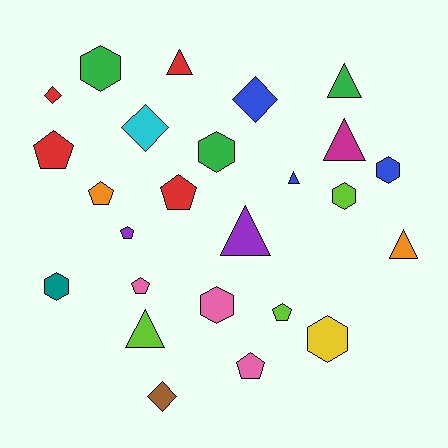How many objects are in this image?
There are 25 objects.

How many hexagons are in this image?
There are 7 hexagons.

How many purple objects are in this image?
There are 2 purple objects.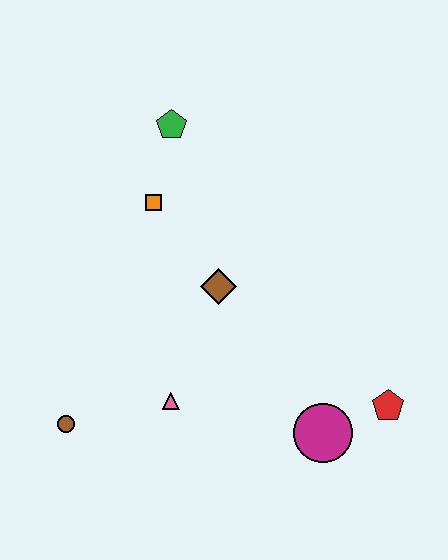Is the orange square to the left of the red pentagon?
Yes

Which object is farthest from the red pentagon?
The green pentagon is farthest from the red pentagon.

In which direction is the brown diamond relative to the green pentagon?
The brown diamond is below the green pentagon.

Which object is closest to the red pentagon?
The magenta circle is closest to the red pentagon.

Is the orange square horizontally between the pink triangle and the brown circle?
Yes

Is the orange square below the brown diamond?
No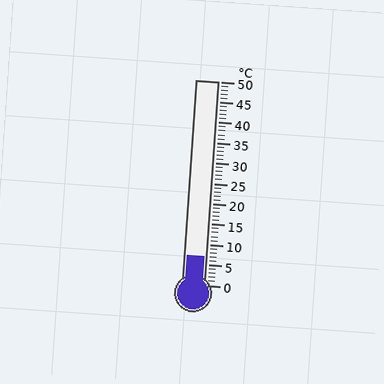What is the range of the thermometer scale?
The thermometer scale ranges from 0°C to 50°C.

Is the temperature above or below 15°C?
The temperature is below 15°C.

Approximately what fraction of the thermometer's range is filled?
The thermometer is filled to approximately 15% of its range.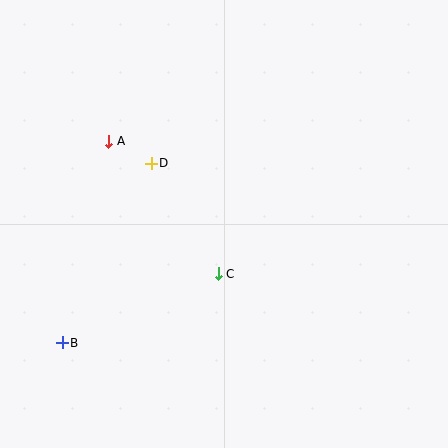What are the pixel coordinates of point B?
Point B is at (62, 343).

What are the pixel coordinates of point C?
Point C is at (218, 274).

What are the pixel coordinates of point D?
Point D is at (151, 163).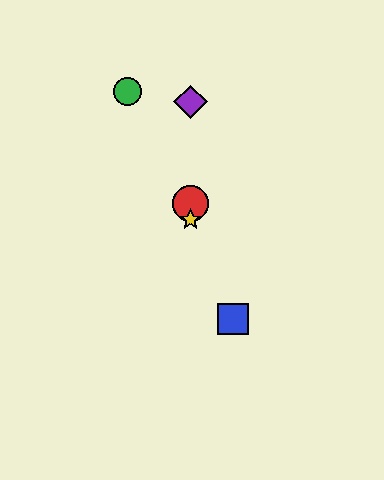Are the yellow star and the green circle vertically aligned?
No, the yellow star is at x≈191 and the green circle is at x≈127.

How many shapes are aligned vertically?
3 shapes (the red circle, the yellow star, the purple diamond) are aligned vertically.